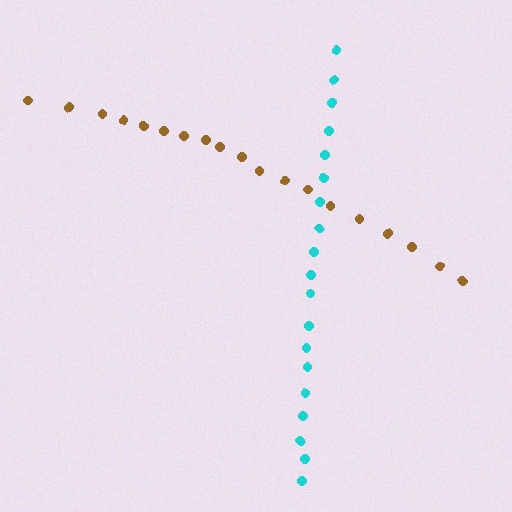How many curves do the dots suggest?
There are 2 distinct paths.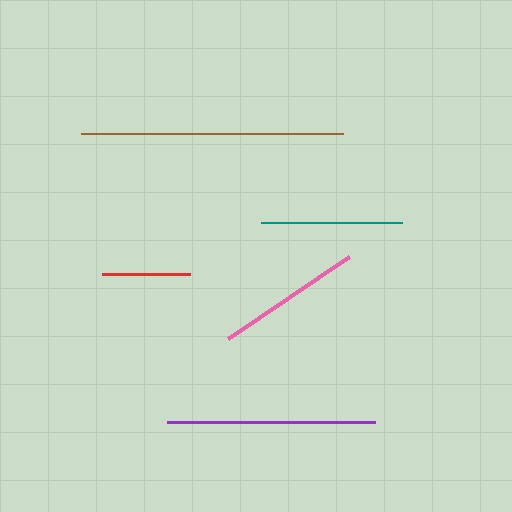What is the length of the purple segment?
The purple segment is approximately 207 pixels long.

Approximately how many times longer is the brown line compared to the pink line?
The brown line is approximately 1.8 times the length of the pink line.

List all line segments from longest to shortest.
From longest to shortest: brown, purple, pink, teal, red.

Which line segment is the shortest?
The red line is the shortest at approximately 88 pixels.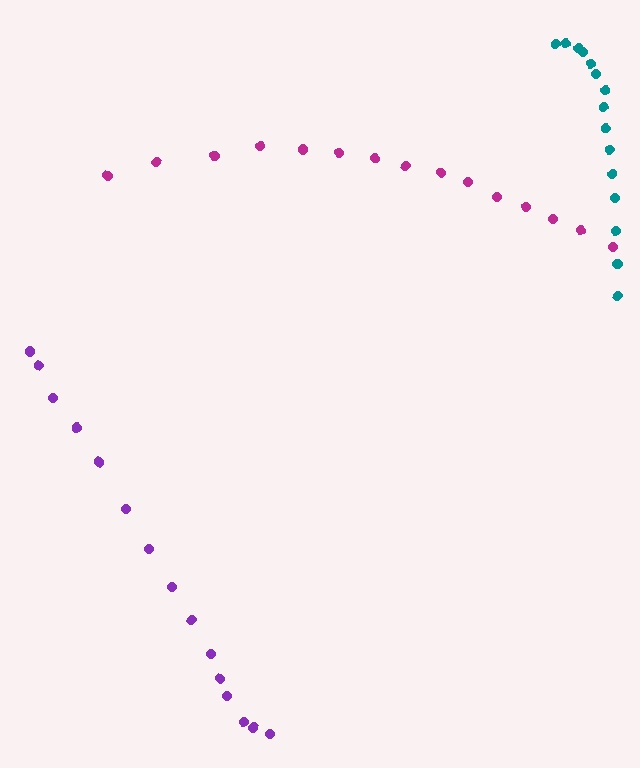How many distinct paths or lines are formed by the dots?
There are 3 distinct paths.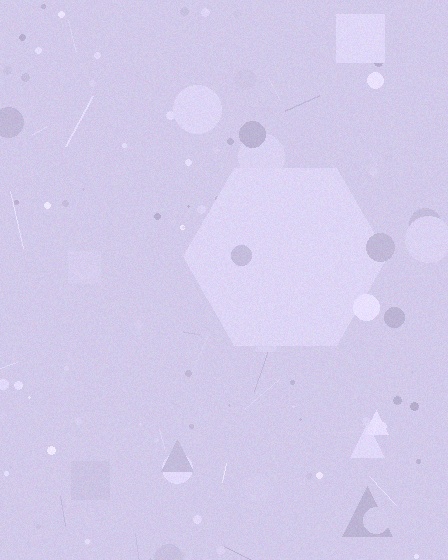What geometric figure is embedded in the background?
A hexagon is embedded in the background.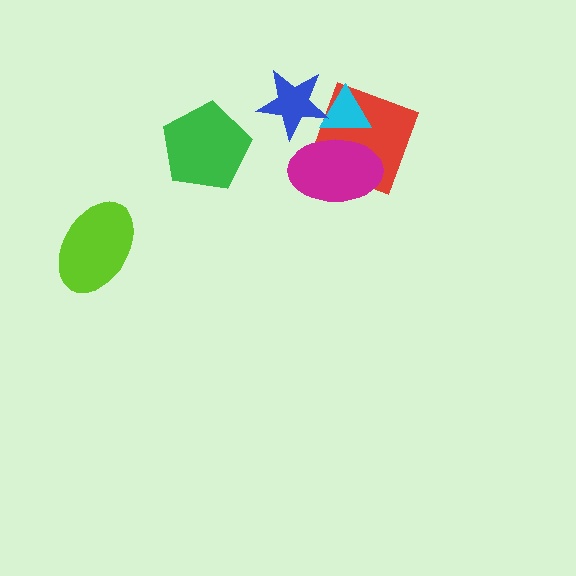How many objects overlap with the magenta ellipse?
2 objects overlap with the magenta ellipse.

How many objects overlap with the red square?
2 objects overlap with the red square.